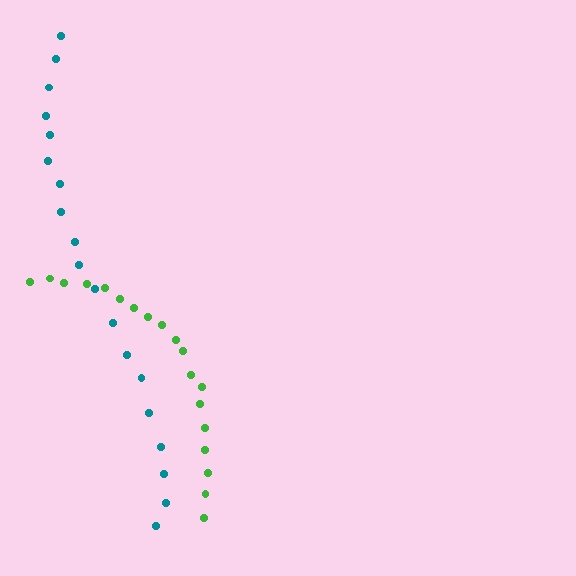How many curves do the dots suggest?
There are 2 distinct paths.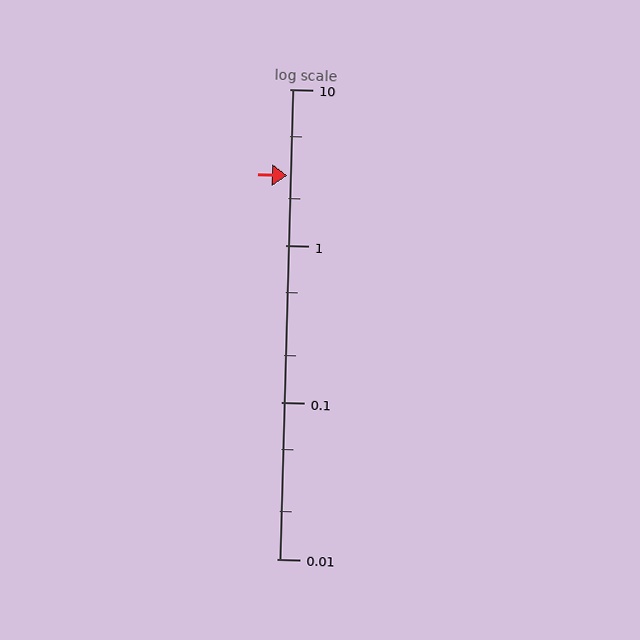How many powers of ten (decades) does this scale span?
The scale spans 3 decades, from 0.01 to 10.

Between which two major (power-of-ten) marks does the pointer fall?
The pointer is between 1 and 10.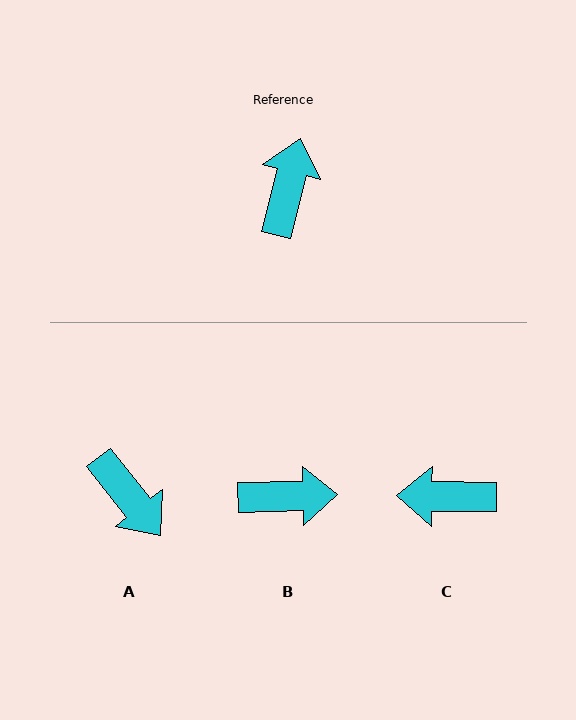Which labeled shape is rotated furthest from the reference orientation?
A, about 127 degrees away.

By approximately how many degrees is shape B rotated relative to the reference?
Approximately 74 degrees clockwise.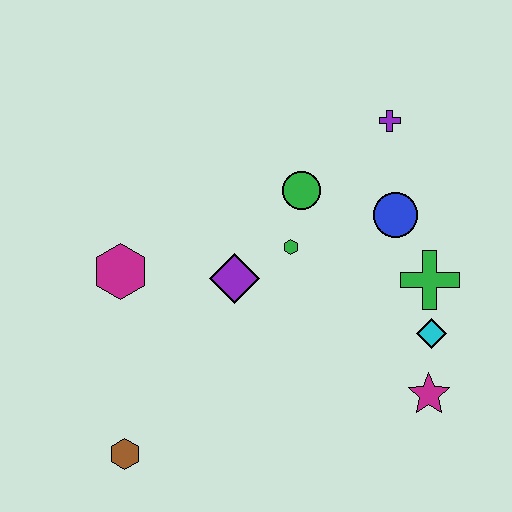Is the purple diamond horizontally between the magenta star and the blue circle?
No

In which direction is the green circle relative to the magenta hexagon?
The green circle is to the right of the magenta hexagon.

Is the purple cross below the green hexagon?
No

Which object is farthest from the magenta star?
The magenta hexagon is farthest from the magenta star.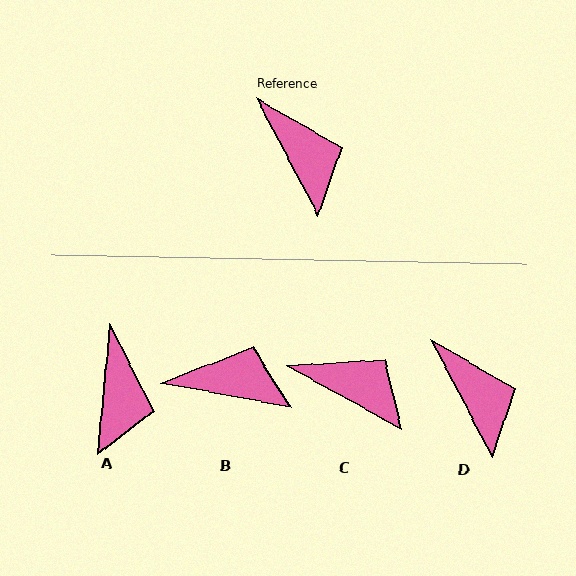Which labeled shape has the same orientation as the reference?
D.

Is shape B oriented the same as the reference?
No, it is off by about 52 degrees.